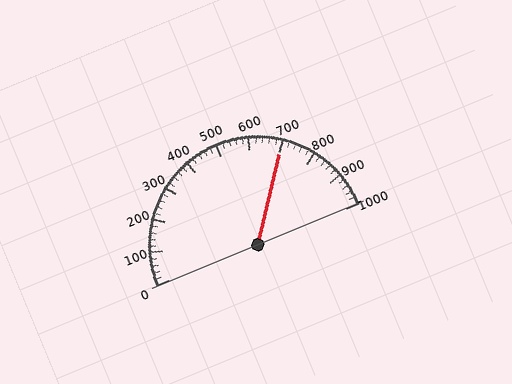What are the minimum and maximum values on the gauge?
The gauge ranges from 0 to 1000.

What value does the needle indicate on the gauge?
The needle indicates approximately 700.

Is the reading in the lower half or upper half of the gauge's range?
The reading is in the upper half of the range (0 to 1000).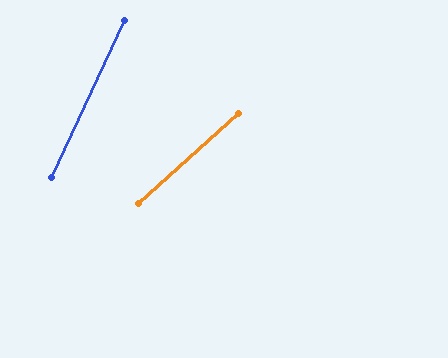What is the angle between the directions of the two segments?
Approximately 23 degrees.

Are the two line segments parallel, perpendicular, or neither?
Neither parallel nor perpendicular — they differ by about 23°.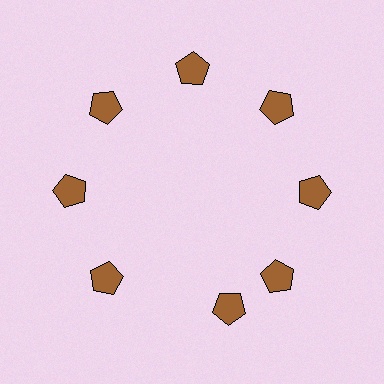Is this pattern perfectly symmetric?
No. The 8 brown pentagons are arranged in a ring, but one element near the 6 o'clock position is rotated out of alignment along the ring, breaking the 8-fold rotational symmetry.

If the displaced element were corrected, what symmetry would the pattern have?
It would have 8-fold rotational symmetry — the pattern would map onto itself every 45 degrees.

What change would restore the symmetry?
The symmetry would be restored by rotating it back into even spacing with its neighbors so that all 8 pentagons sit at equal angles and equal distance from the center.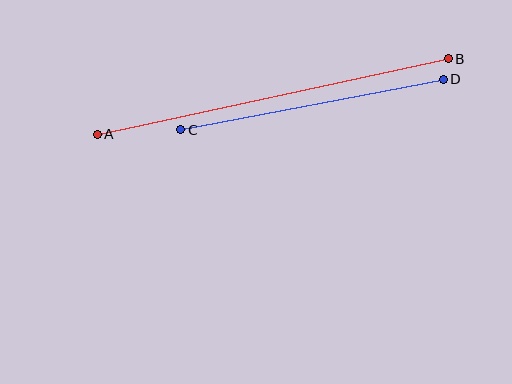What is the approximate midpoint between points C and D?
The midpoint is at approximately (312, 105) pixels.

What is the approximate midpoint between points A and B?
The midpoint is at approximately (273, 96) pixels.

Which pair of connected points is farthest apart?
Points A and B are farthest apart.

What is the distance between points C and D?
The distance is approximately 267 pixels.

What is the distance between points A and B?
The distance is approximately 359 pixels.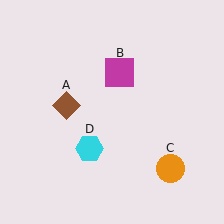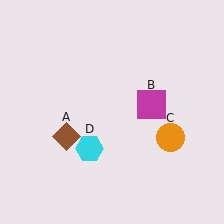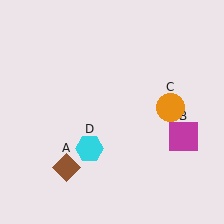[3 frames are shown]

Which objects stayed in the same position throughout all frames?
Cyan hexagon (object D) remained stationary.